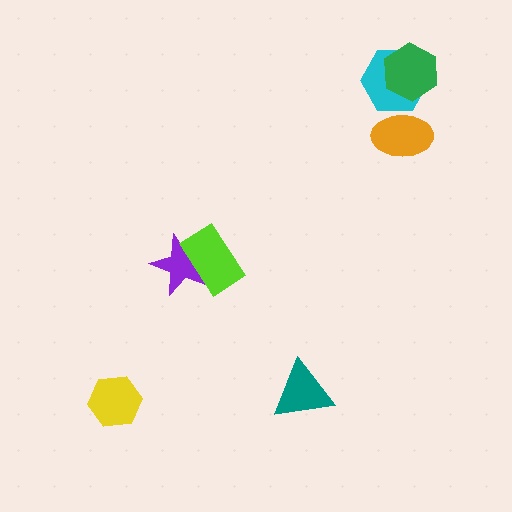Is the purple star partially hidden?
Yes, it is partially covered by another shape.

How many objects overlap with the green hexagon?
1 object overlaps with the green hexagon.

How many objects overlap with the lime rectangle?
1 object overlaps with the lime rectangle.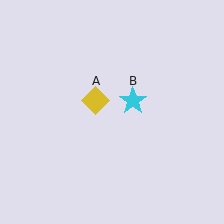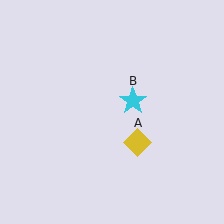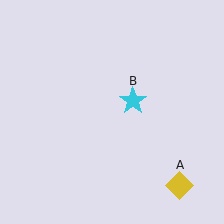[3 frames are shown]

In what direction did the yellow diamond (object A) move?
The yellow diamond (object A) moved down and to the right.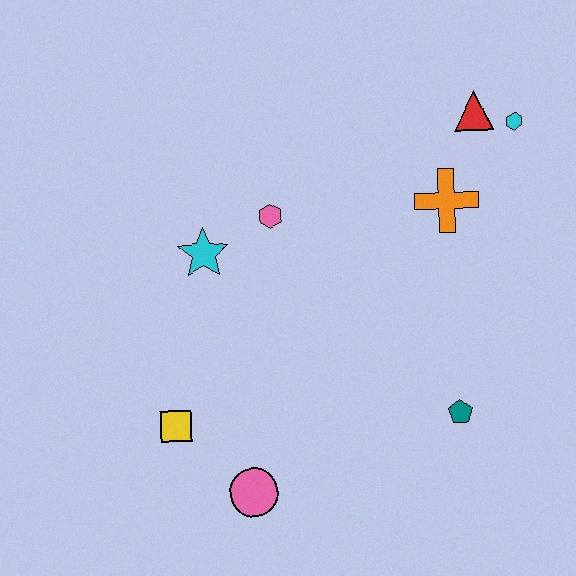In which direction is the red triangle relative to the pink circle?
The red triangle is above the pink circle.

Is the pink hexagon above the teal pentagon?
Yes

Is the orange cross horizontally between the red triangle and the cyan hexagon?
No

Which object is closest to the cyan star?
The pink hexagon is closest to the cyan star.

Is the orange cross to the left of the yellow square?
No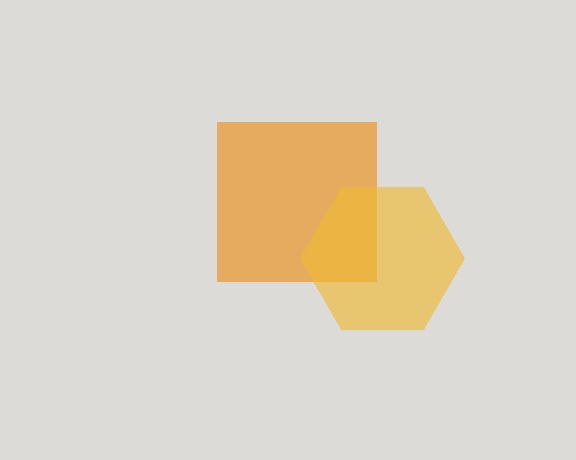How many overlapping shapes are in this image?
There are 2 overlapping shapes in the image.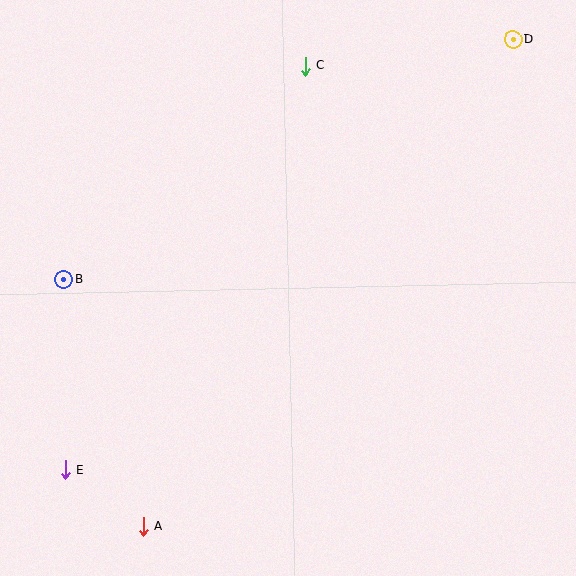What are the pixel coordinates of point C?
Point C is at (305, 66).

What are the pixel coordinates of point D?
Point D is at (513, 39).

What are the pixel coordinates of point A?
Point A is at (143, 526).